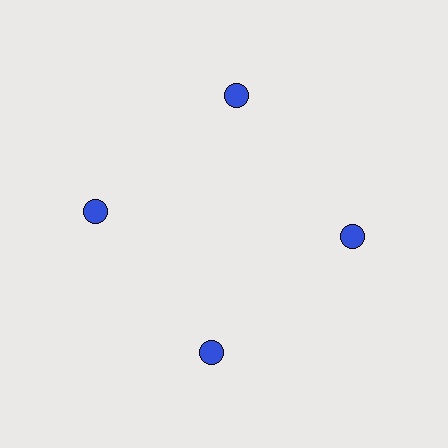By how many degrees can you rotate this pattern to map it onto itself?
The pattern maps onto itself every 90 degrees of rotation.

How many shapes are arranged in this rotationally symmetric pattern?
There are 4 shapes, arranged in 4 groups of 1.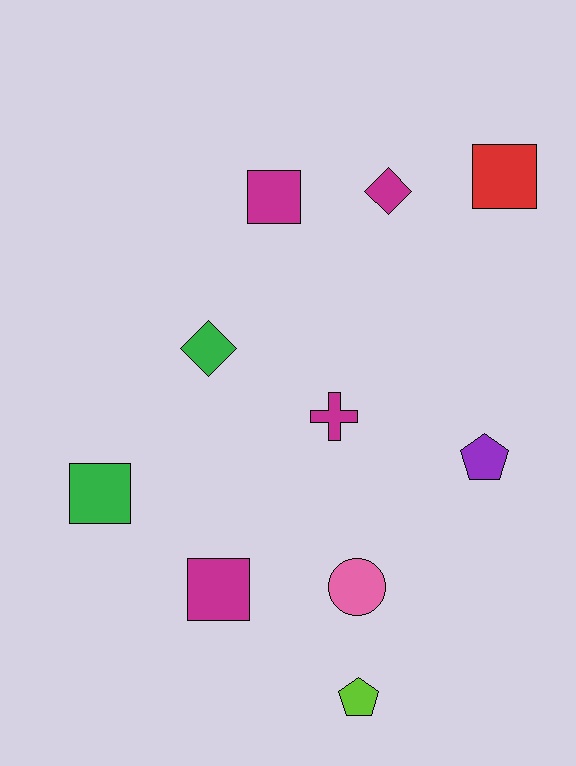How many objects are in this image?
There are 10 objects.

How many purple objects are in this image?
There is 1 purple object.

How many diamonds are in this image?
There are 2 diamonds.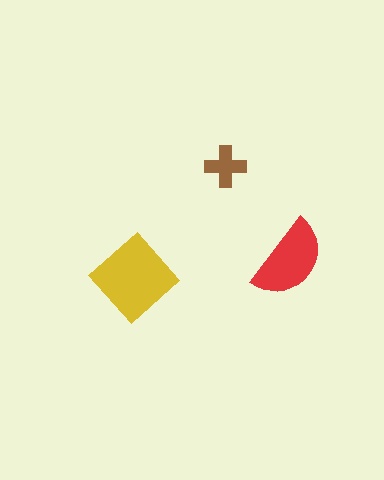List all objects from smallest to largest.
The brown cross, the red semicircle, the yellow diamond.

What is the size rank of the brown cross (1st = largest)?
3rd.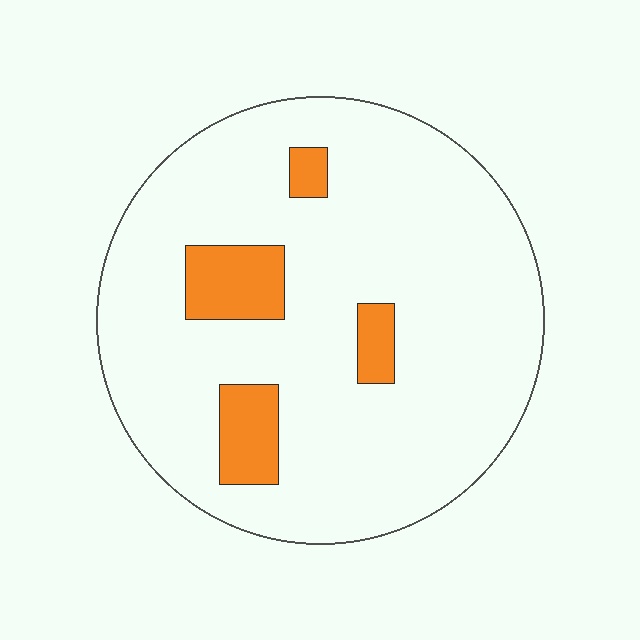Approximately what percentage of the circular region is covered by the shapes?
Approximately 10%.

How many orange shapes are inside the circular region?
4.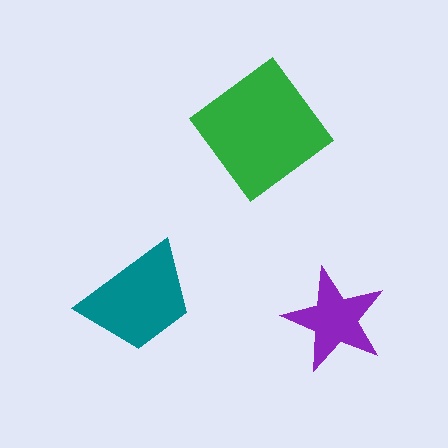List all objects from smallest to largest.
The purple star, the teal trapezoid, the green diamond.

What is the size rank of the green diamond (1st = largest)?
1st.